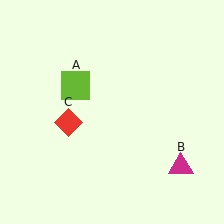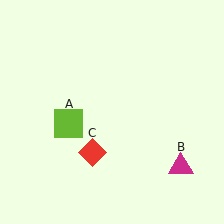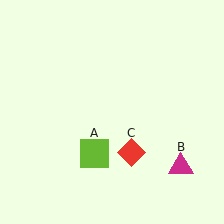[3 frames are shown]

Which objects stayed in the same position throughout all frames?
Magenta triangle (object B) remained stationary.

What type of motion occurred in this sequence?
The lime square (object A), red diamond (object C) rotated counterclockwise around the center of the scene.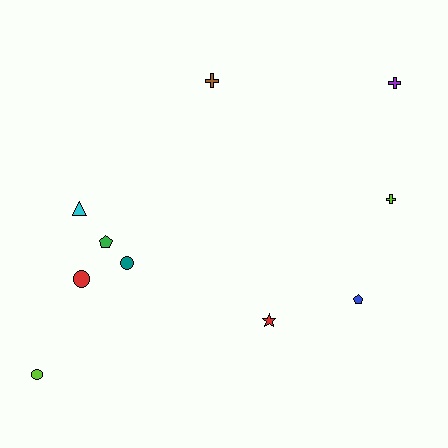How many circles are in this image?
There are 3 circles.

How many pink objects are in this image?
There are no pink objects.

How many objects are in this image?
There are 10 objects.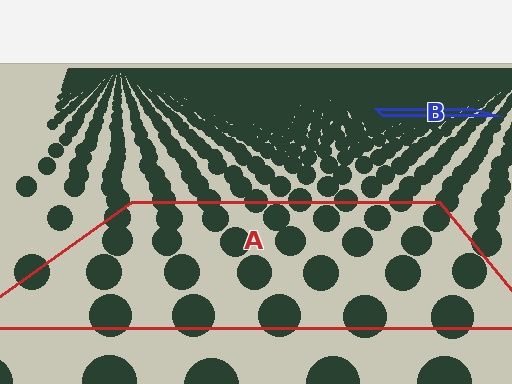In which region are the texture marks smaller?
The texture marks are smaller in region B, because it is farther away.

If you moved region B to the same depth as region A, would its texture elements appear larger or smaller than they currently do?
They would appear larger. At a closer depth, the same texture elements are projected at a bigger on-screen size.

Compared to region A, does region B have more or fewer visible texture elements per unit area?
Region B has more texture elements per unit area — they are packed more densely because it is farther away.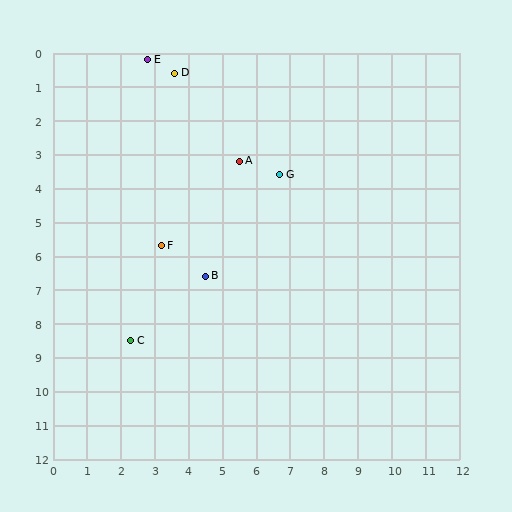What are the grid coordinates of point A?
Point A is at approximately (5.5, 3.2).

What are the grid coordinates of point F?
Point F is at approximately (3.2, 5.7).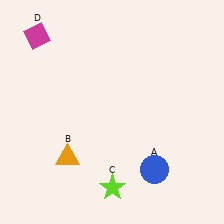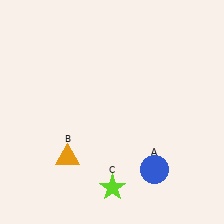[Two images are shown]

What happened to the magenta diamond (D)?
The magenta diamond (D) was removed in Image 2. It was in the top-left area of Image 1.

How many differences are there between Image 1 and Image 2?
There is 1 difference between the two images.